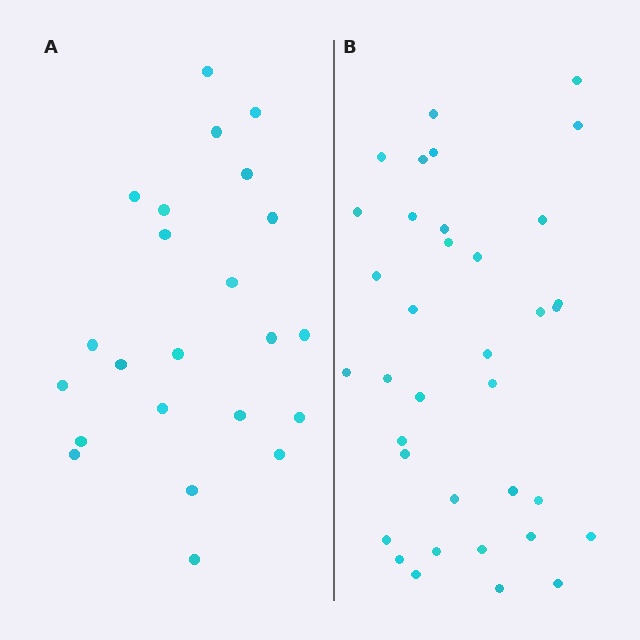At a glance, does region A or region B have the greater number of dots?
Region B (the right region) has more dots.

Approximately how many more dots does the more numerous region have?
Region B has approximately 15 more dots than region A.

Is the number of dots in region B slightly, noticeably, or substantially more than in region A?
Region B has substantially more. The ratio is roughly 1.6 to 1.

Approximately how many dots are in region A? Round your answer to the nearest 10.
About 20 dots. (The exact count is 23, which rounds to 20.)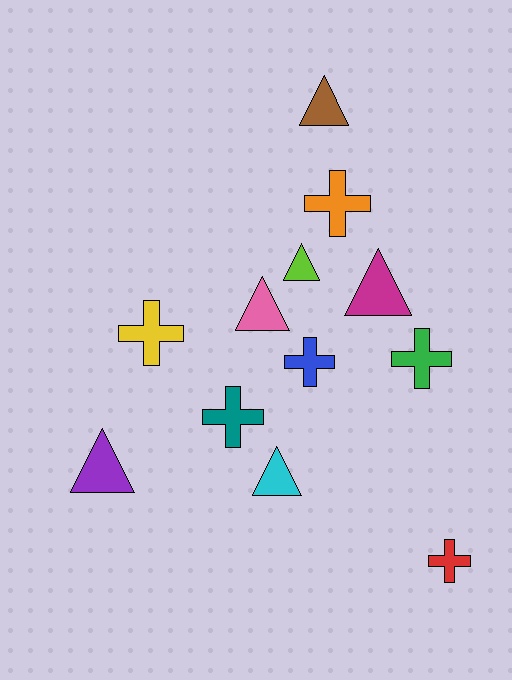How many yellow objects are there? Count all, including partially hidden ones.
There is 1 yellow object.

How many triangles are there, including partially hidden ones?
There are 6 triangles.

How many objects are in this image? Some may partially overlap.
There are 12 objects.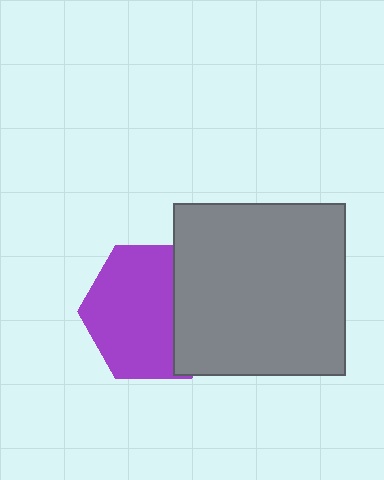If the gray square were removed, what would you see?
You would see the complete purple hexagon.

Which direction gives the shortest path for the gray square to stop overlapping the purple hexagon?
Moving right gives the shortest separation.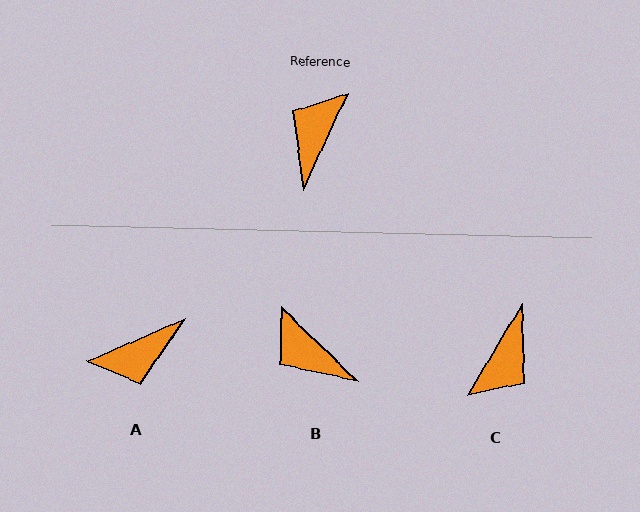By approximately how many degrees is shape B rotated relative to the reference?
Approximately 71 degrees counter-clockwise.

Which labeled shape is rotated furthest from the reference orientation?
C, about 174 degrees away.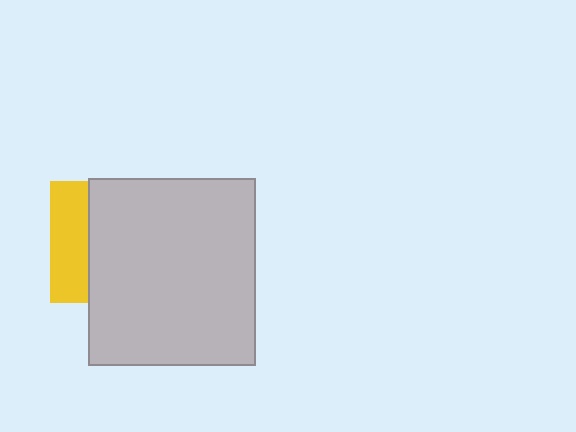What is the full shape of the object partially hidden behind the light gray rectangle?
The partially hidden object is a yellow square.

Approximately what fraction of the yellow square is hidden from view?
Roughly 69% of the yellow square is hidden behind the light gray rectangle.